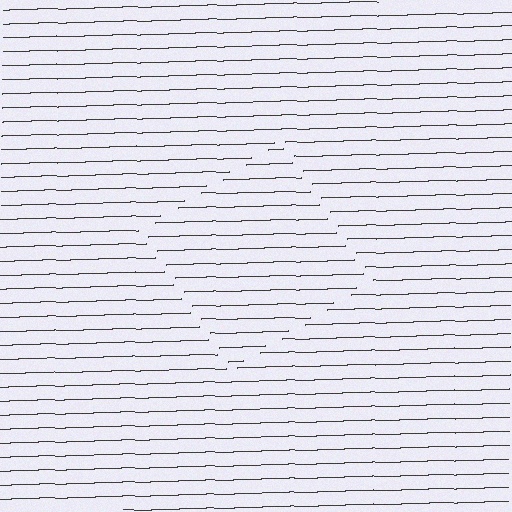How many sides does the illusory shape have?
4 sides — the line-ends trace a square.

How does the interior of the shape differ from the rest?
The interior of the shape contains the same grating, shifted by half a period — the contour is defined by the phase discontinuity where line-ends from the inner and outer gratings abut.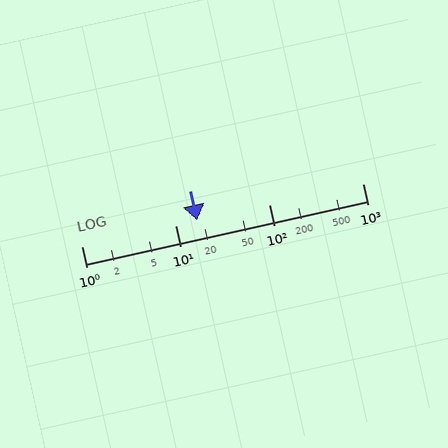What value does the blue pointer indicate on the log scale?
The pointer indicates approximately 17.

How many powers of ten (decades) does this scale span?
The scale spans 3 decades, from 1 to 1000.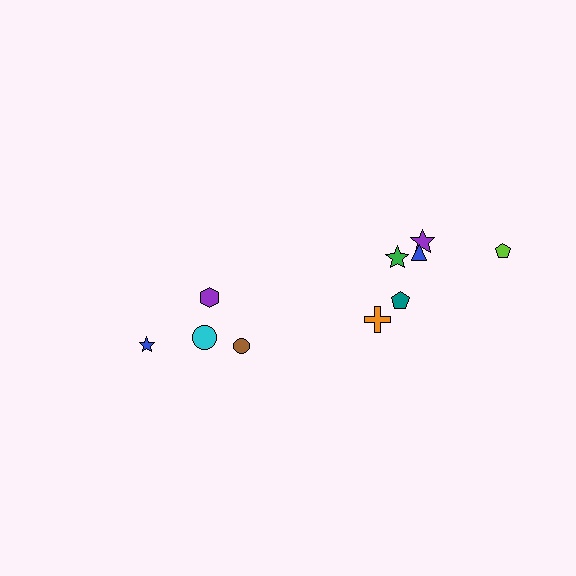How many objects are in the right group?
There are 6 objects.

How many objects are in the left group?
There are 4 objects.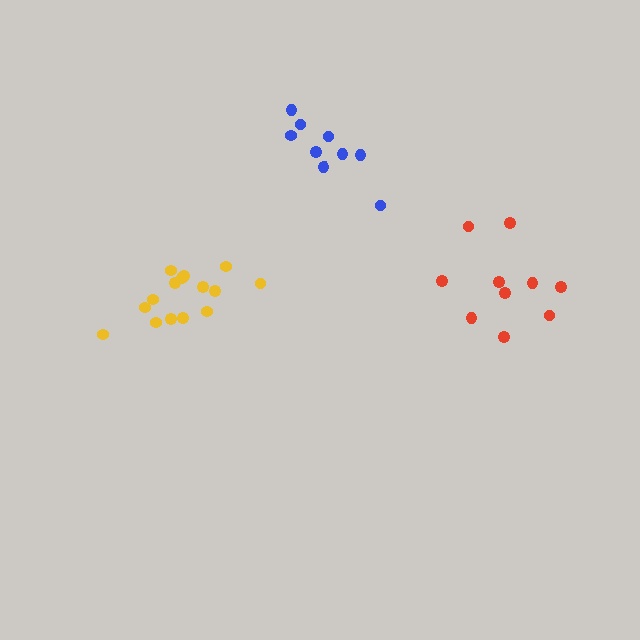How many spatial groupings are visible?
There are 3 spatial groupings.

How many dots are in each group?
Group 1: 10 dots, Group 2: 15 dots, Group 3: 9 dots (34 total).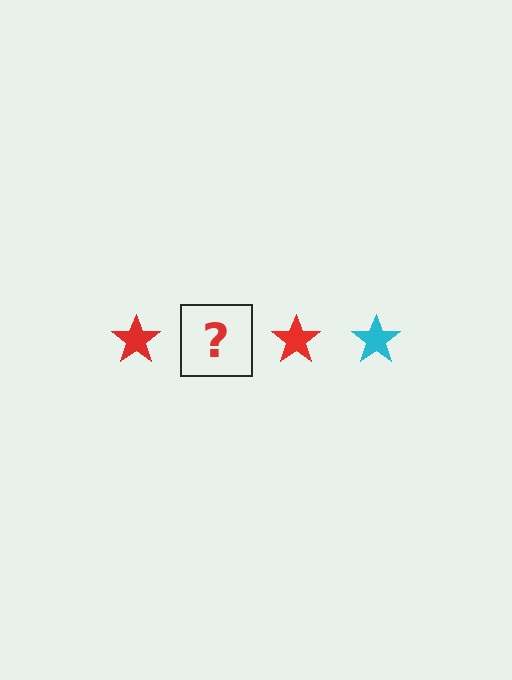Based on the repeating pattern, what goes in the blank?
The blank should be a cyan star.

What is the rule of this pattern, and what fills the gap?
The rule is that the pattern cycles through red, cyan stars. The gap should be filled with a cyan star.